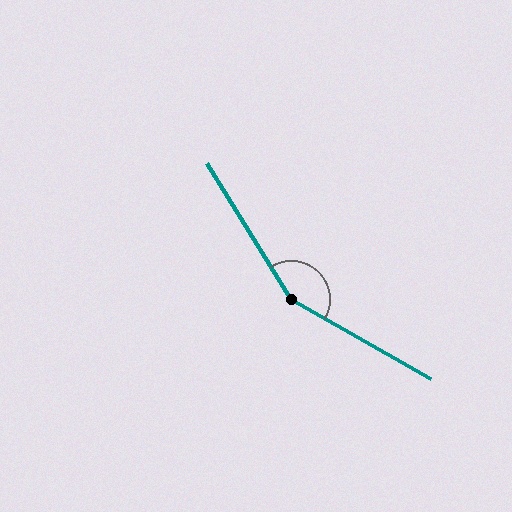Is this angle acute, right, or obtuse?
It is obtuse.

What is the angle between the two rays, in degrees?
Approximately 151 degrees.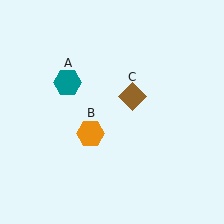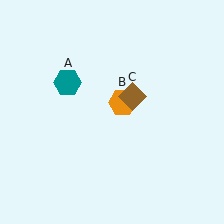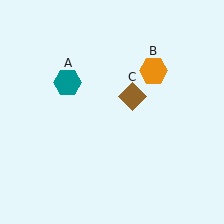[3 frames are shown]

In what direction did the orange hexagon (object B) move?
The orange hexagon (object B) moved up and to the right.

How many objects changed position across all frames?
1 object changed position: orange hexagon (object B).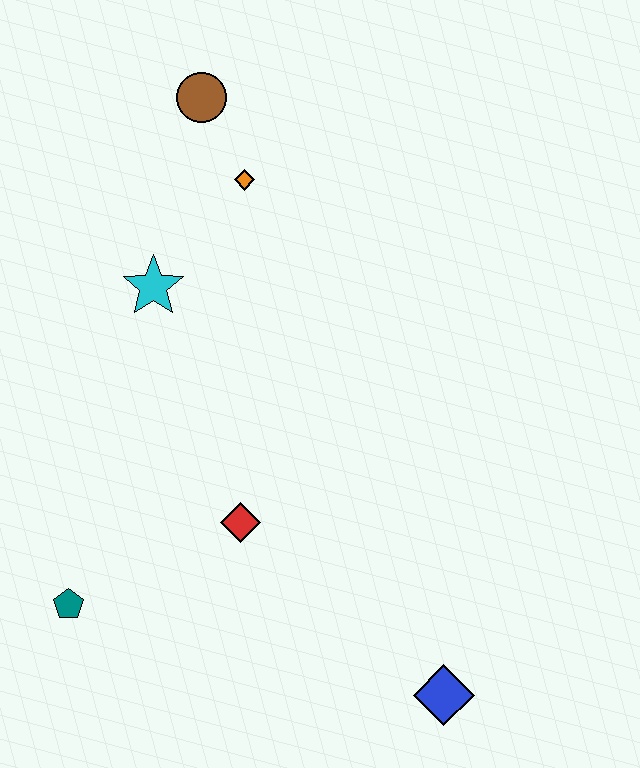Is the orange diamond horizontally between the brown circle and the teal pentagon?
No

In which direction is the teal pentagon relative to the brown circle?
The teal pentagon is below the brown circle.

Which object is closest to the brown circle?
The orange diamond is closest to the brown circle.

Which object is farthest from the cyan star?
The blue diamond is farthest from the cyan star.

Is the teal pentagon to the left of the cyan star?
Yes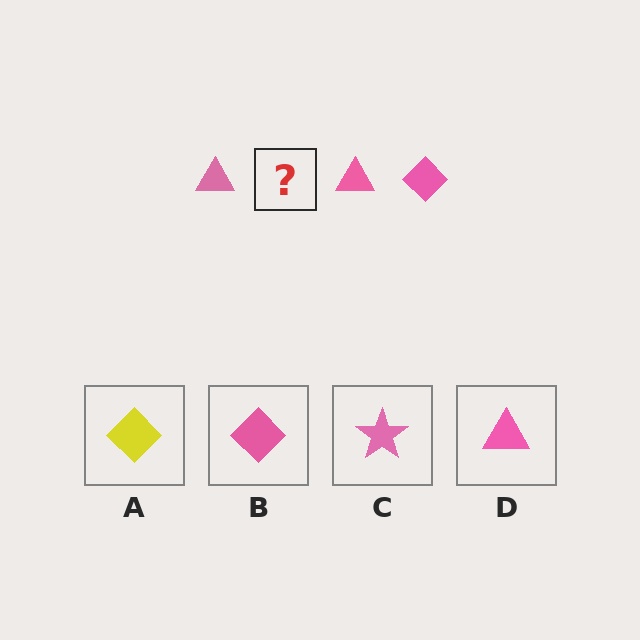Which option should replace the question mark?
Option B.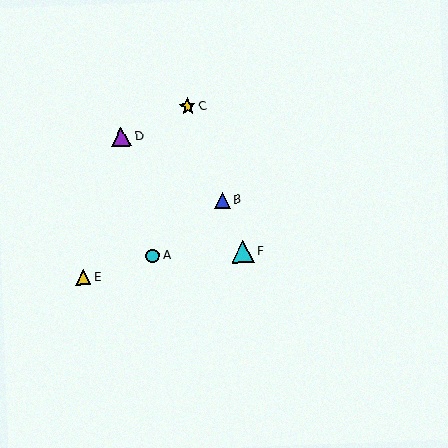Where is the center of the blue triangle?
The center of the blue triangle is at (222, 200).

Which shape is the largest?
The cyan triangle (labeled F) is the largest.